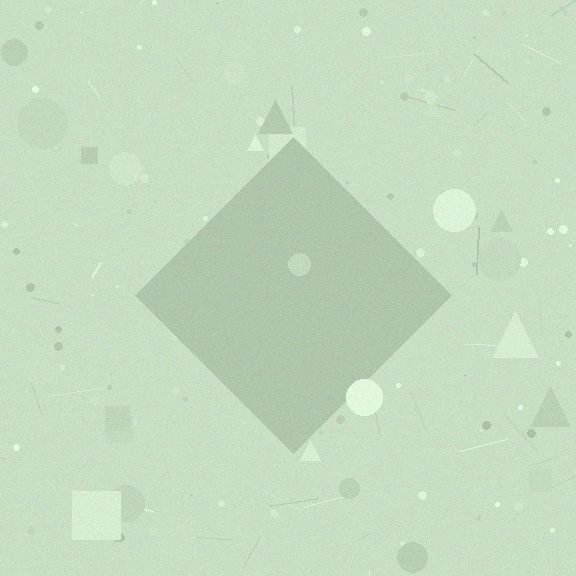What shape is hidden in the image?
A diamond is hidden in the image.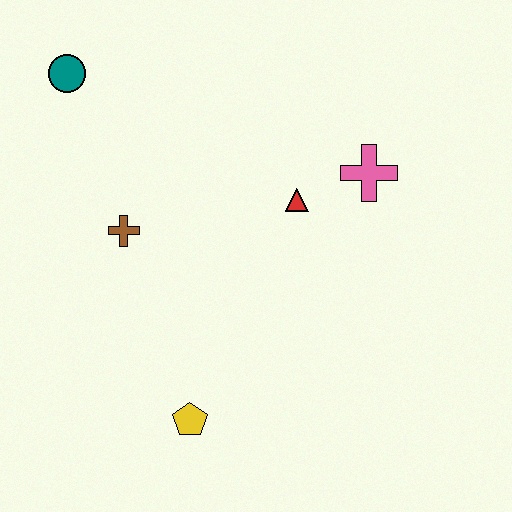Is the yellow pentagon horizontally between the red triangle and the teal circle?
Yes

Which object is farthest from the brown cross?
The pink cross is farthest from the brown cross.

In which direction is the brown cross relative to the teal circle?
The brown cross is below the teal circle.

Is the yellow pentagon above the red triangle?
No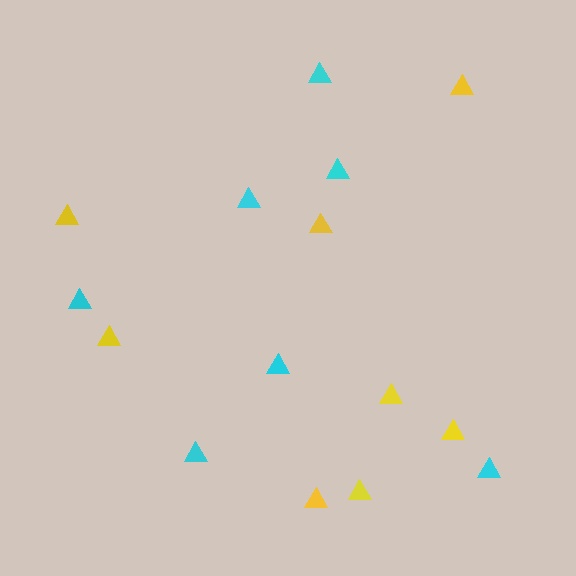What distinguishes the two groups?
There are 2 groups: one group of cyan triangles (7) and one group of yellow triangles (8).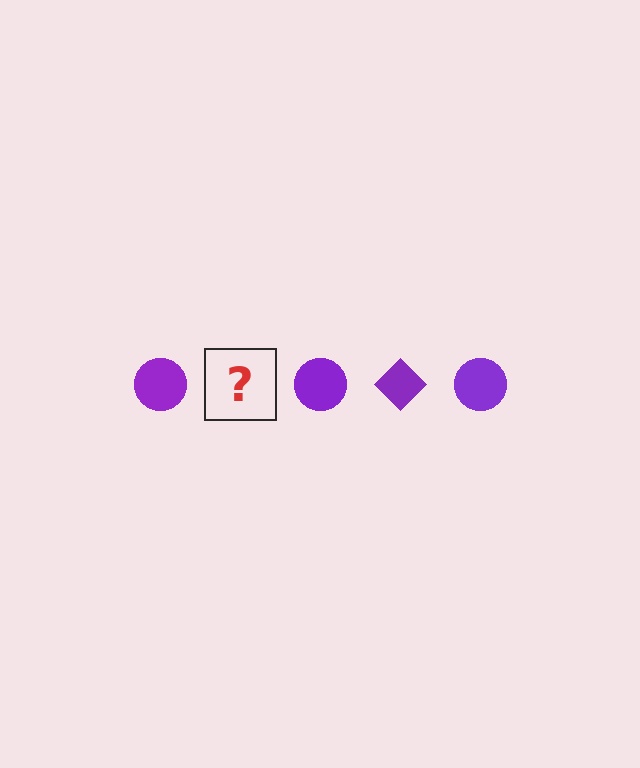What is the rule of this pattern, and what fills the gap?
The rule is that the pattern cycles through circle, diamond shapes in purple. The gap should be filled with a purple diamond.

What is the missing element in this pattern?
The missing element is a purple diamond.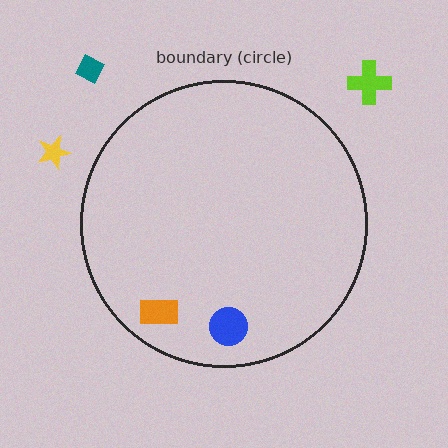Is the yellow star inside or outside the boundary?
Outside.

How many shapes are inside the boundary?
2 inside, 3 outside.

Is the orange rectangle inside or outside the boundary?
Inside.